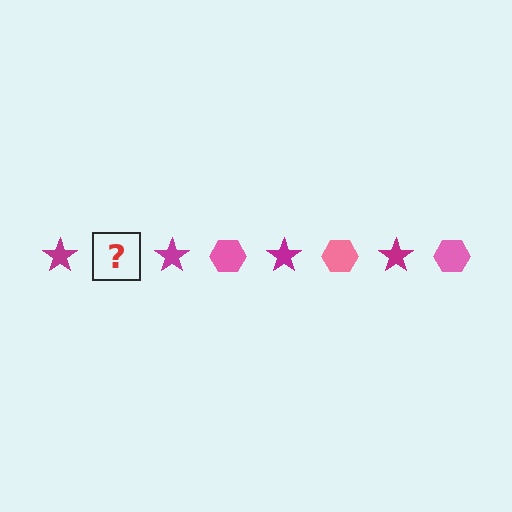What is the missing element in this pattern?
The missing element is a pink hexagon.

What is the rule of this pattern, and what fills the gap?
The rule is that the pattern alternates between magenta star and pink hexagon. The gap should be filled with a pink hexagon.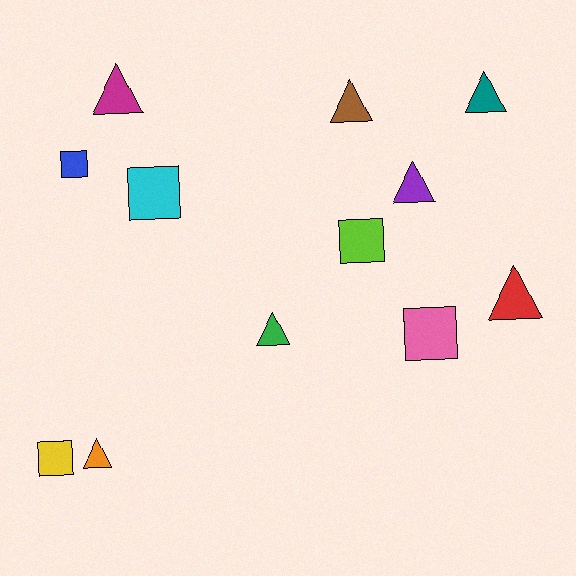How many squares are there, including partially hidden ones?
There are 5 squares.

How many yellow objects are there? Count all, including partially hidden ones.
There is 1 yellow object.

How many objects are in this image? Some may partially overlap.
There are 12 objects.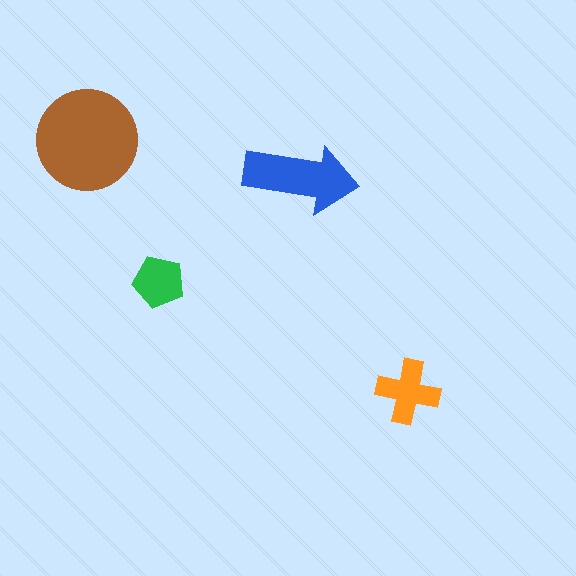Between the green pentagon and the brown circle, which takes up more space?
The brown circle.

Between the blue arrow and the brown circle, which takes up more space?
The brown circle.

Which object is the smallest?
The green pentagon.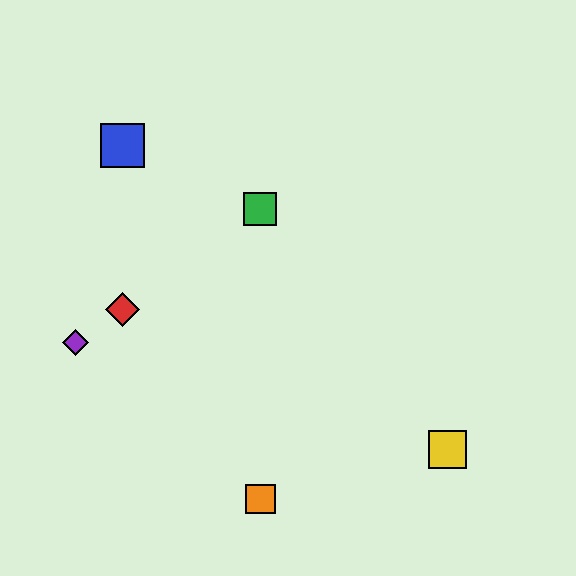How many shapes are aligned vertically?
2 shapes (the green square, the orange square) are aligned vertically.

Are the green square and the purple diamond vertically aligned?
No, the green square is at x≈260 and the purple diamond is at x≈76.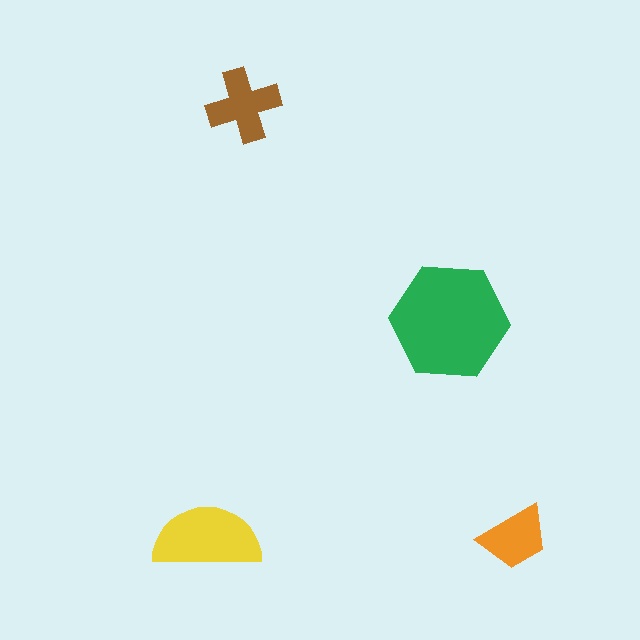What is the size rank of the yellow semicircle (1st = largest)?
2nd.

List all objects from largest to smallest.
The green hexagon, the yellow semicircle, the brown cross, the orange trapezoid.